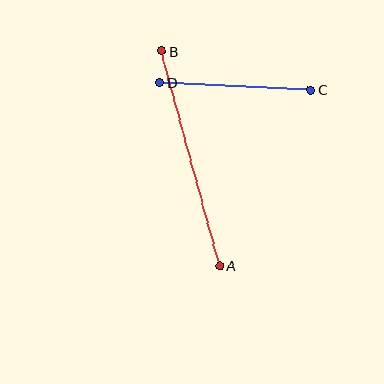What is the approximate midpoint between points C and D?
The midpoint is at approximately (235, 86) pixels.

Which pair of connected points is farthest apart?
Points A and B are farthest apart.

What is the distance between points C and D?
The distance is approximately 151 pixels.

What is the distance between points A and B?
The distance is approximately 222 pixels.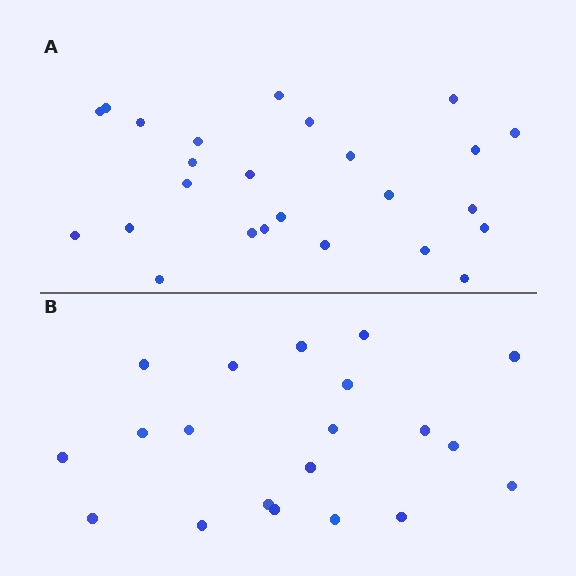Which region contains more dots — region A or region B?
Region A (the top region) has more dots.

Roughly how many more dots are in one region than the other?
Region A has about 5 more dots than region B.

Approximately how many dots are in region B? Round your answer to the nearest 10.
About 20 dots.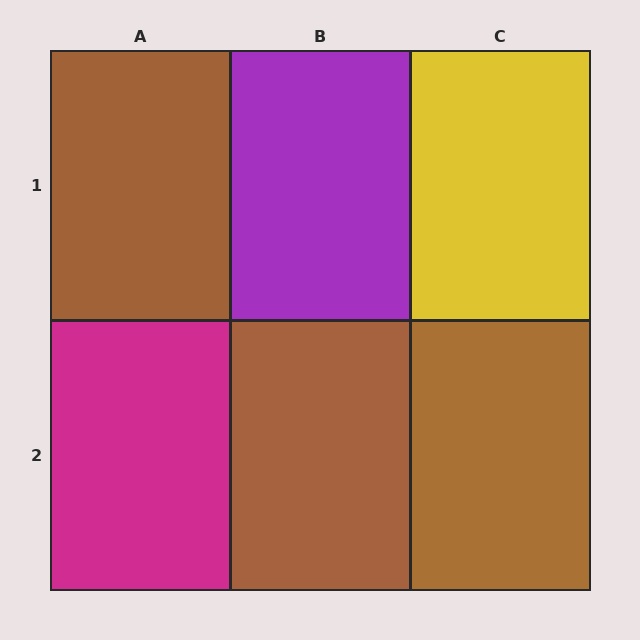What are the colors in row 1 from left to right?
Brown, purple, yellow.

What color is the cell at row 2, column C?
Brown.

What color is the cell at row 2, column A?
Magenta.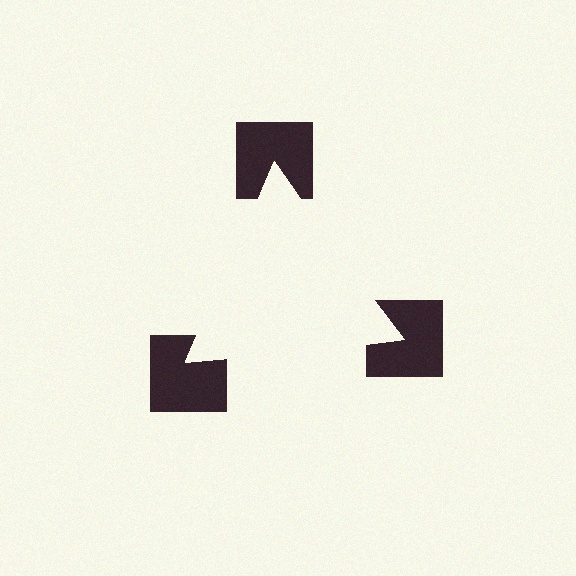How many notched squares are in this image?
There are 3 — one at each vertex of the illusory triangle.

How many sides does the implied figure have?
3 sides.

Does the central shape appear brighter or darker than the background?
It typically appears slightly brighter than the background, even though no actual brightness change is drawn.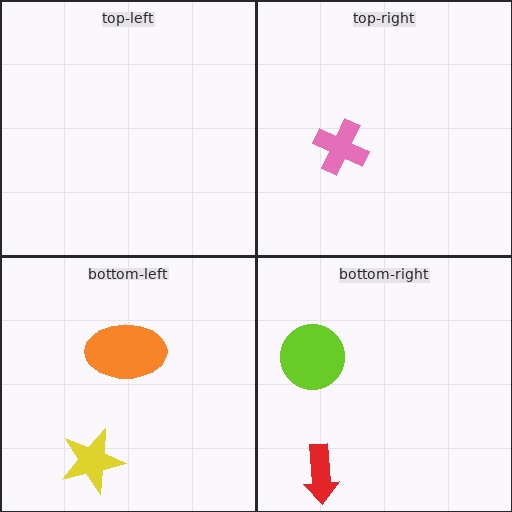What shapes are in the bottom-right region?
The red arrow, the lime circle.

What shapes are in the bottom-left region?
The yellow star, the orange ellipse.